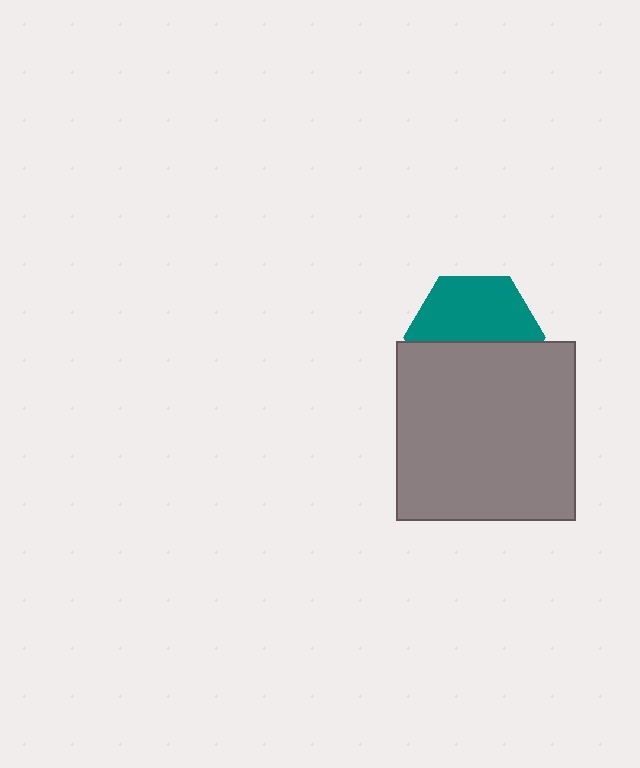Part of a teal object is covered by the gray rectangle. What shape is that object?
It is a hexagon.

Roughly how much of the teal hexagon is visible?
About half of it is visible (roughly 54%).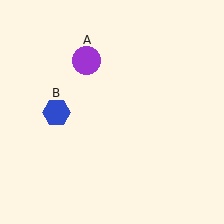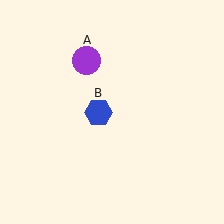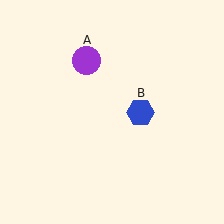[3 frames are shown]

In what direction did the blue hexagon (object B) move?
The blue hexagon (object B) moved right.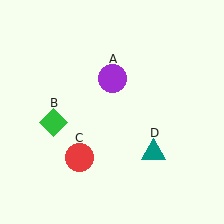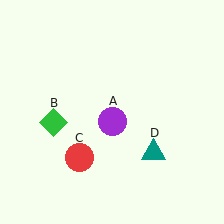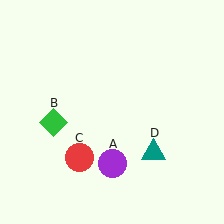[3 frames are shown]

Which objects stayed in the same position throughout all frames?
Green diamond (object B) and red circle (object C) and teal triangle (object D) remained stationary.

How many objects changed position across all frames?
1 object changed position: purple circle (object A).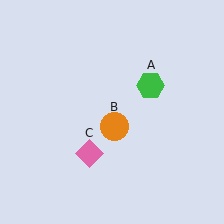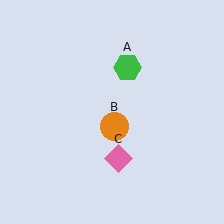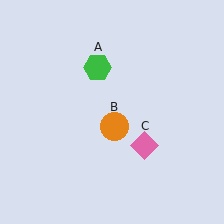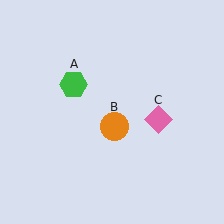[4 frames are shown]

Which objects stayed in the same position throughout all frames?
Orange circle (object B) remained stationary.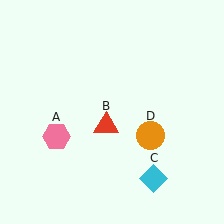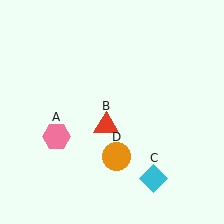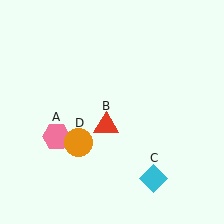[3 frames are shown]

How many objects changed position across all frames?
1 object changed position: orange circle (object D).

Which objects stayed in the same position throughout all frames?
Pink hexagon (object A) and red triangle (object B) and cyan diamond (object C) remained stationary.